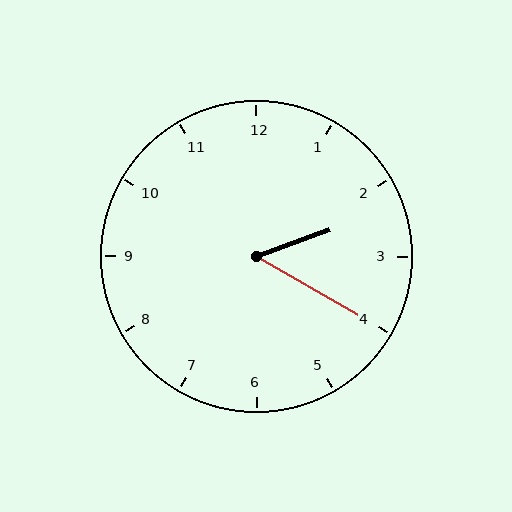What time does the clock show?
2:20.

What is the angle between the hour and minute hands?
Approximately 50 degrees.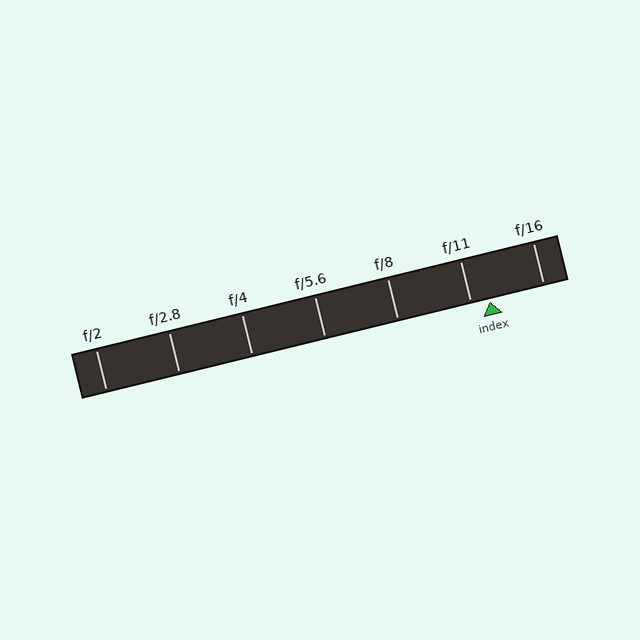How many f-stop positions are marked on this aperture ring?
There are 7 f-stop positions marked.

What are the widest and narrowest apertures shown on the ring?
The widest aperture shown is f/2 and the narrowest is f/16.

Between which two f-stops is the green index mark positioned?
The index mark is between f/11 and f/16.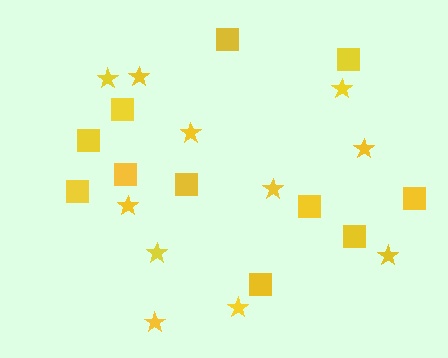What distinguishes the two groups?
There are 2 groups: one group of stars (11) and one group of squares (11).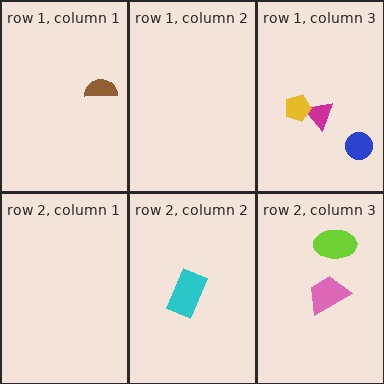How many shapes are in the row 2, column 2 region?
1.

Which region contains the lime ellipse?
The row 2, column 3 region.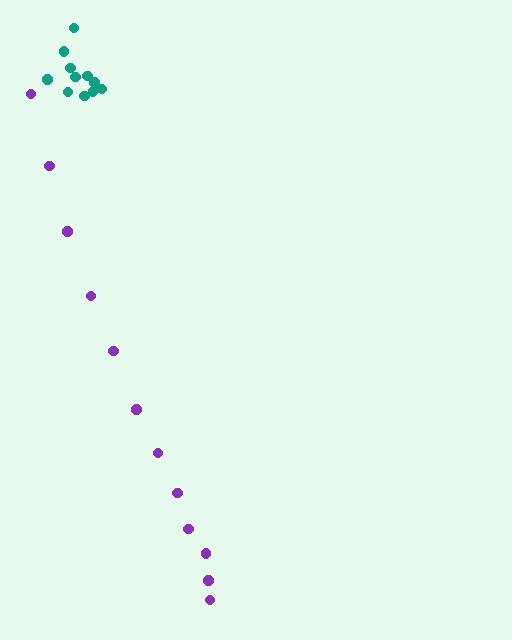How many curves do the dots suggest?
There are 2 distinct paths.